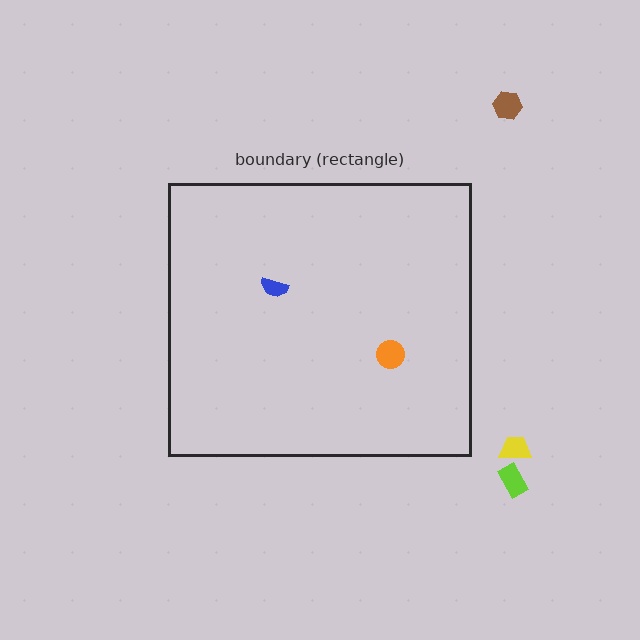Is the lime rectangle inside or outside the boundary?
Outside.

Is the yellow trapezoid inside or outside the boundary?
Outside.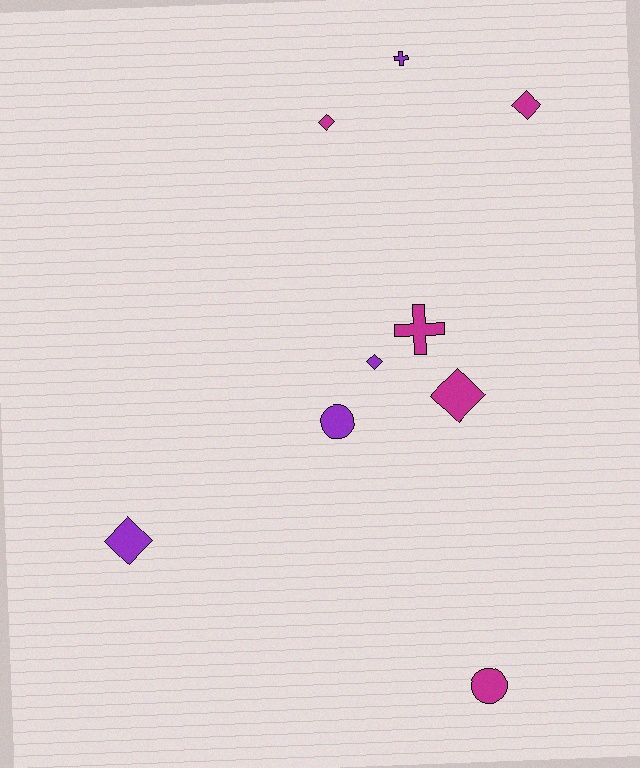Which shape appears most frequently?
Diamond, with 5 objects.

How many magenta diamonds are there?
There are 3 magenta diamonds.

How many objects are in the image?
There are 9 objects.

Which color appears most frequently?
Magenta, with 5 objects.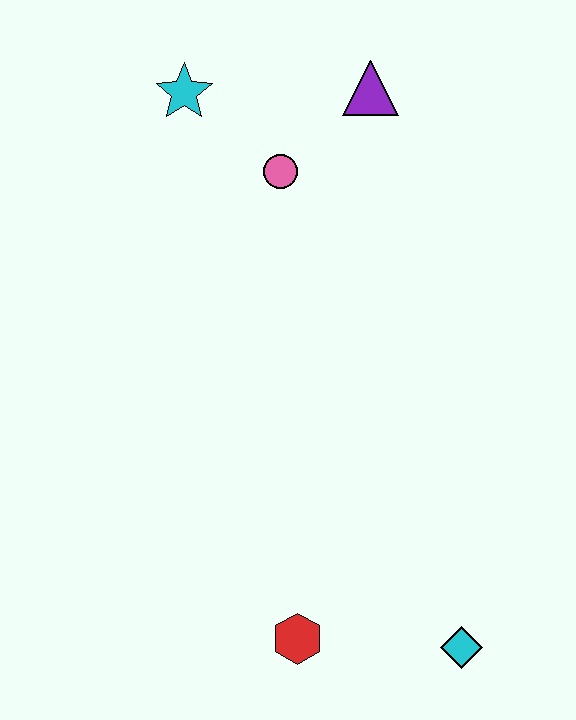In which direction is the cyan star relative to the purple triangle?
The cyan star is to the left of the purple triangle.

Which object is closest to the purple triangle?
The pink circle is closest to the purple triangle.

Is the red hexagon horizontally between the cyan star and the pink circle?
No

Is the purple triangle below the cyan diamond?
No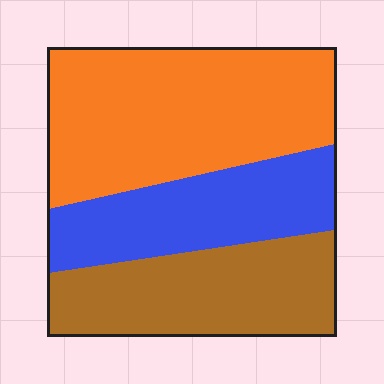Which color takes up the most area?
Orange, at roughly 45%.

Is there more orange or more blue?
Orange.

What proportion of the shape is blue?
Blue covers around 25% of the shape.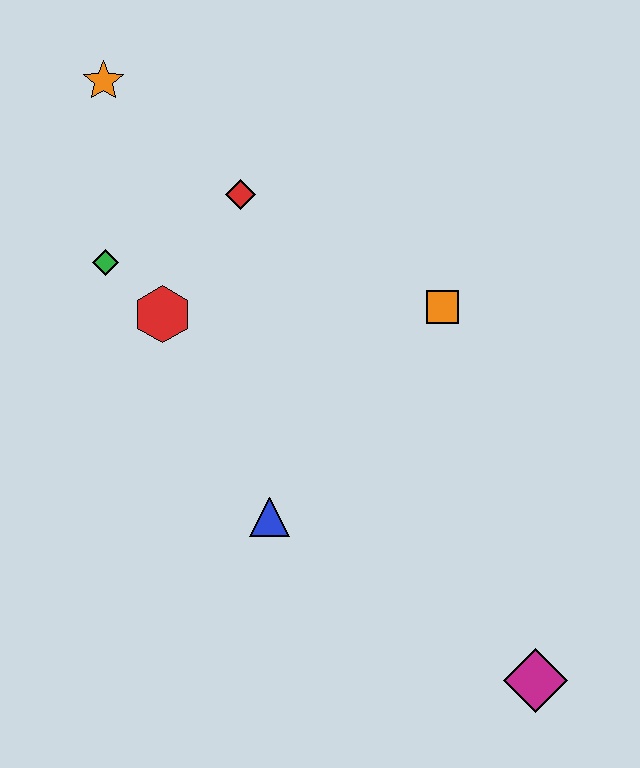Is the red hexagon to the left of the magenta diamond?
Yes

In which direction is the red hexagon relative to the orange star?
The red hexagon is below the orange star.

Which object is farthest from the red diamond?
The magenta diamond is farthest from the red diamond.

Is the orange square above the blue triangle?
Yes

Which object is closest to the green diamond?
The red hexagon is closest to the green diamond.